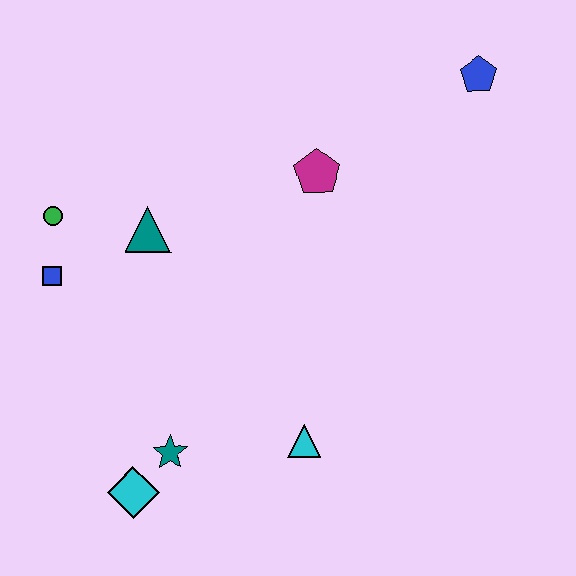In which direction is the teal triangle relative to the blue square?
The teal triangle is to the right of the blue square.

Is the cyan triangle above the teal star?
Yes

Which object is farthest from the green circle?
The blue pentagon is farthest from the green circle.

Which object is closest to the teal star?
The cyan diamond is closest to the teal star.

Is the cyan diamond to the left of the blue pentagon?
Yes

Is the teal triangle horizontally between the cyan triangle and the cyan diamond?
Yes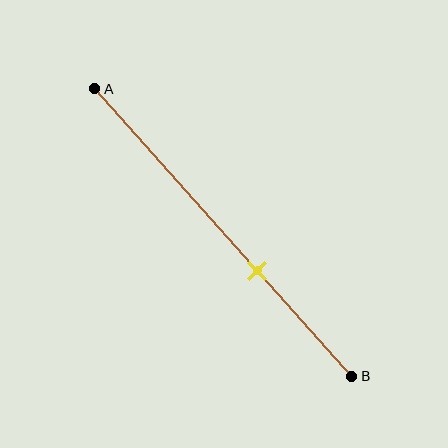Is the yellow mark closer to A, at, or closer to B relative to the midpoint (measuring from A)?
The yellow mark is closer to point B than the midpoint of segment AB.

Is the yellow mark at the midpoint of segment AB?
No, the mark is at about 65% from A, not at the 50% midpoint.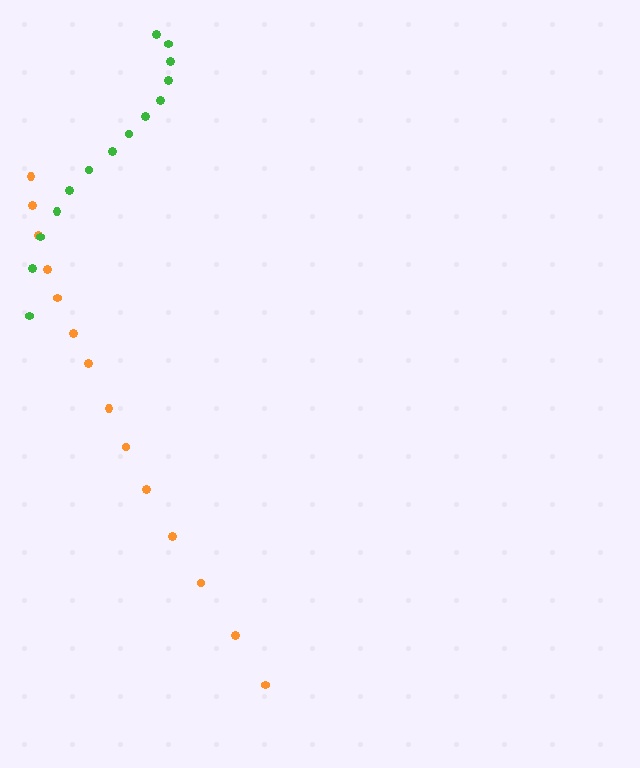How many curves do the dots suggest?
There are 2 distinct paths.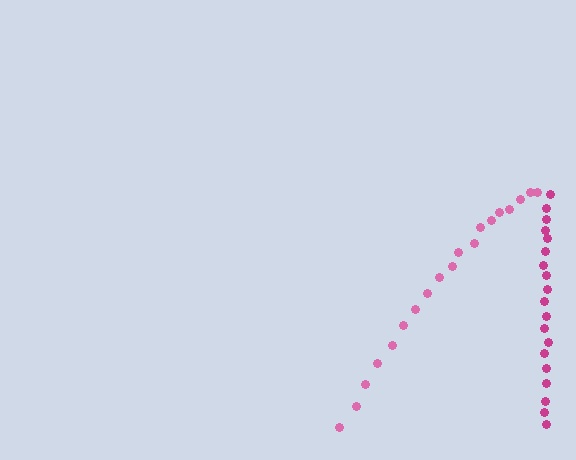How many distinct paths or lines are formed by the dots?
There are 2 distinct paths.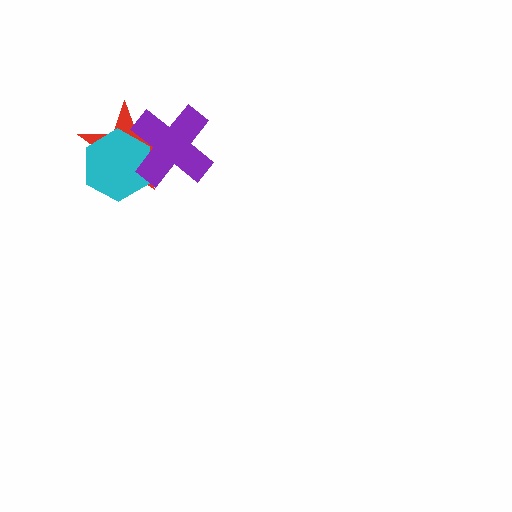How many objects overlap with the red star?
2 objects overlap with the red star.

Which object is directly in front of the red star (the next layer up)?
The cyan hexagon is directly in front of the red star.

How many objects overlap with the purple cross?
2 objects overlap with the purple cross.